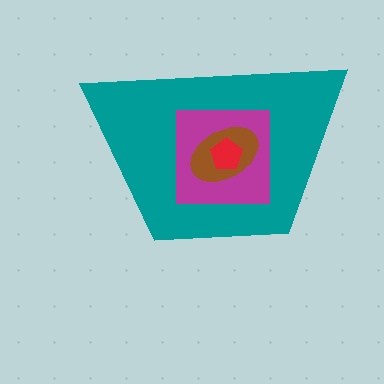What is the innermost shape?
The red pentagon.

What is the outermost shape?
The teal trapezoid.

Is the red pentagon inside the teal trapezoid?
Yes.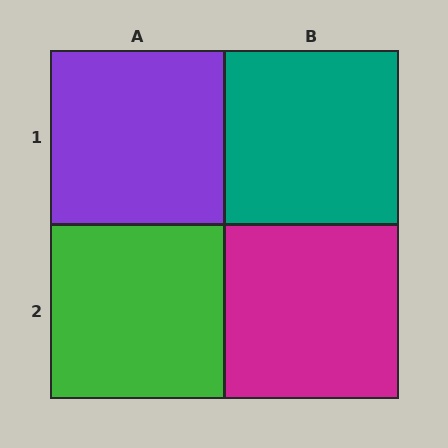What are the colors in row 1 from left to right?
Purple, teal.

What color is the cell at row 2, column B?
Magenta.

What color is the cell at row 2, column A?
Green.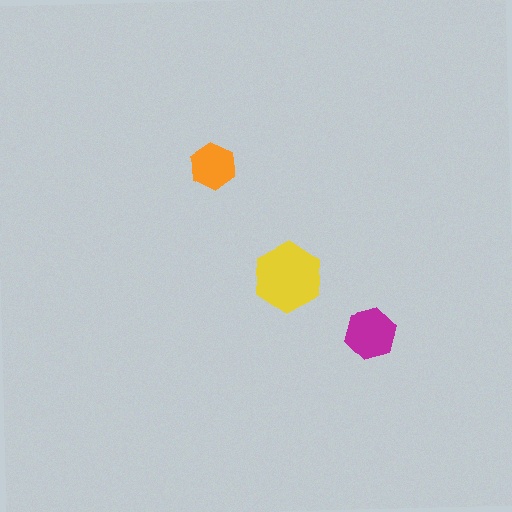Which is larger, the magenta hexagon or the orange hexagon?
The magenta one.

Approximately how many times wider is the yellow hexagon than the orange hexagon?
About 1.5 times wider.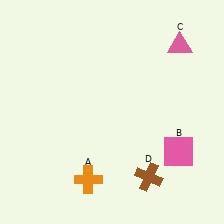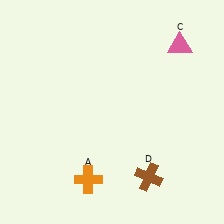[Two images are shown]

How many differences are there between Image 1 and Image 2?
There is 1 difference between the two images.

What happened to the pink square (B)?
The pink square (B) was removed in Image 2. It was in the bottom-right area of Image 1.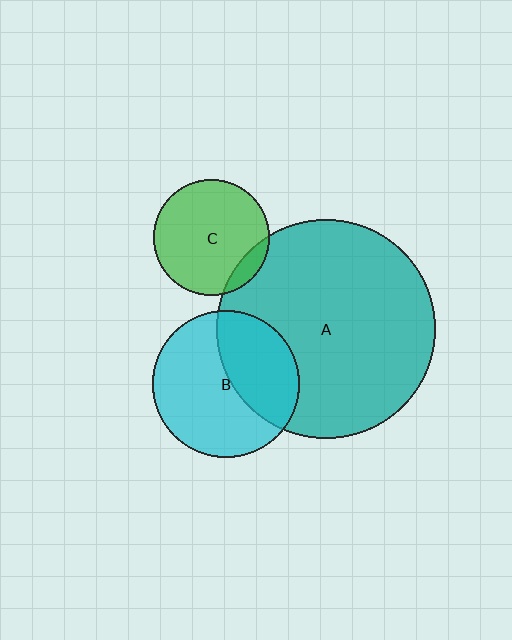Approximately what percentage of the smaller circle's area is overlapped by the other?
Approximately 10%.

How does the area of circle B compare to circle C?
Approximately 1.6 times.